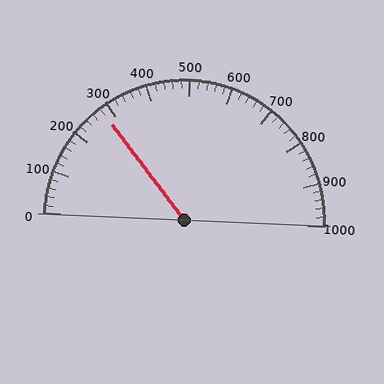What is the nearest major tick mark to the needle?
The nearest major tick mark is 300.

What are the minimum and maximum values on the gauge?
The gauge ranges from 0 to 1000.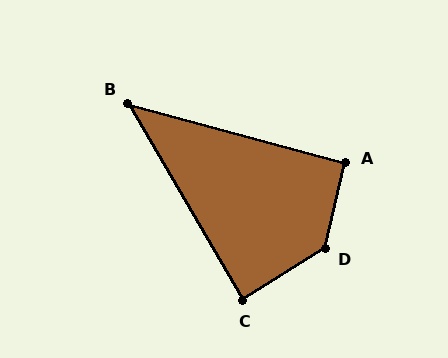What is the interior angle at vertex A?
Approximately 92 degrees (approximately right).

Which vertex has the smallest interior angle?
B, at approximately 45 degrees.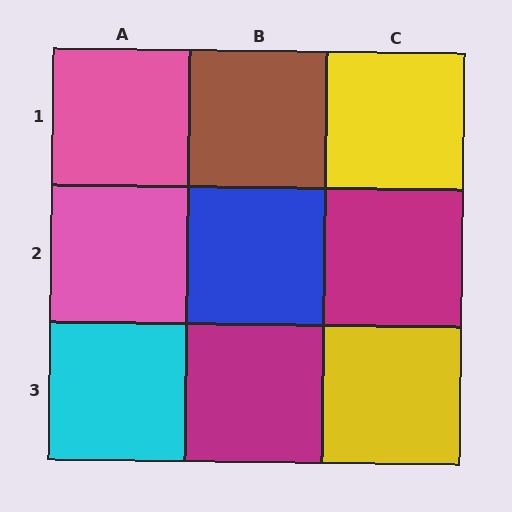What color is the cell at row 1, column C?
Yellow.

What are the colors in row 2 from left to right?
Pink, blue, magenta.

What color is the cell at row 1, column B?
Brown.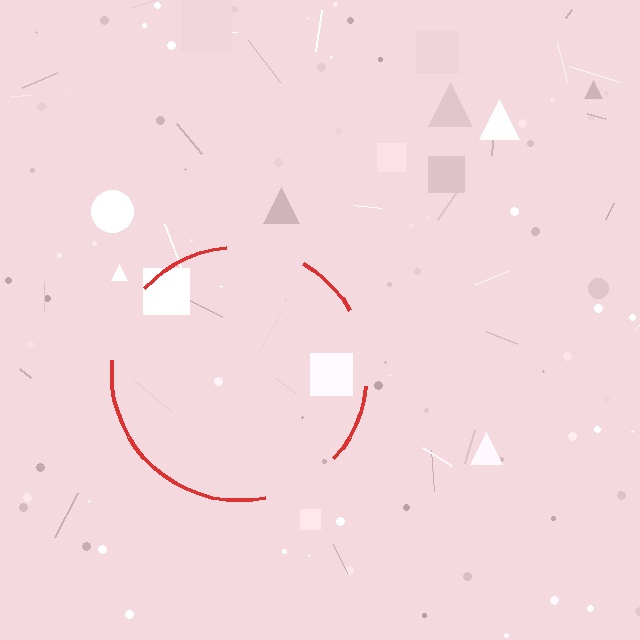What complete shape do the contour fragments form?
The contour fragments form a circle.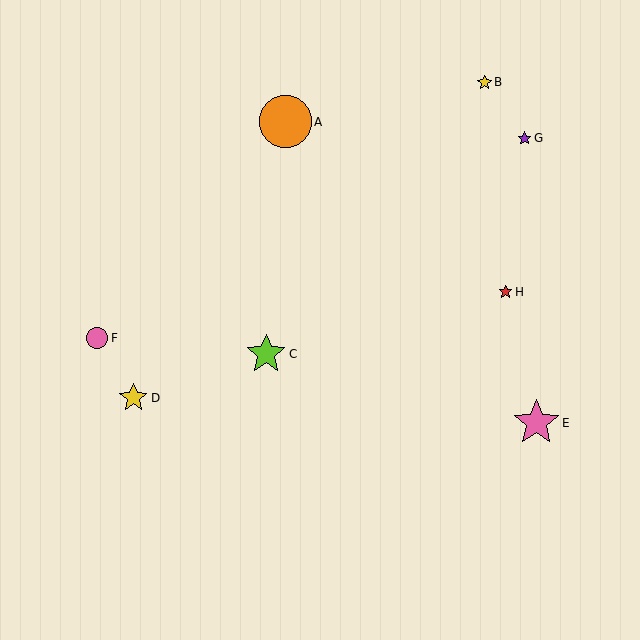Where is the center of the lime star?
The center of the lime star is at (266, 354).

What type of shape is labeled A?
Shape A is an orange circle.